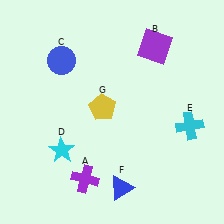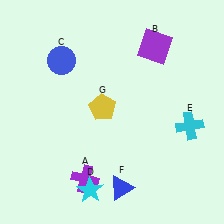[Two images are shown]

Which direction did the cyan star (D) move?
The cyan star (D) moved down.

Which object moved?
The cyan star (D) moved down.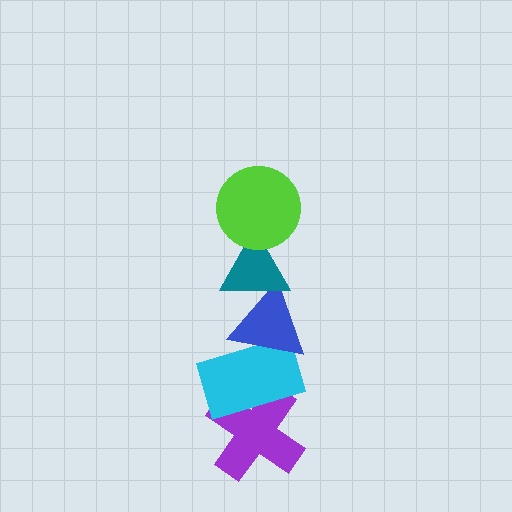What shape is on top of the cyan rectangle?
The blue triangle is on top of the cyan rectangle.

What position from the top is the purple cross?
The purple cross is 5th from the top.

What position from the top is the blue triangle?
The blue triangle is 3rd from the top.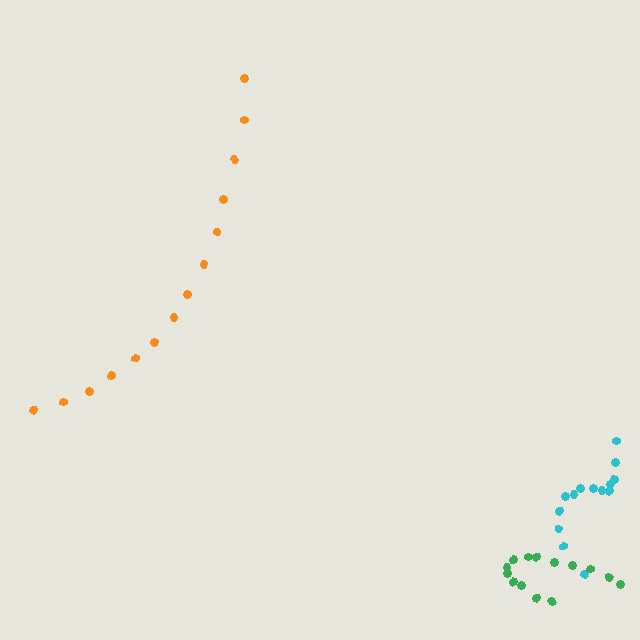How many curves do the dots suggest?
There are 3 distinct paths.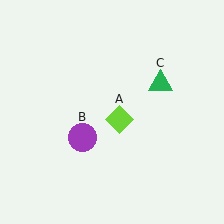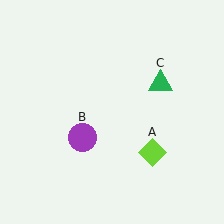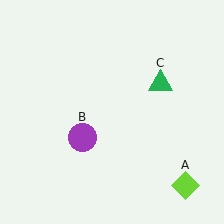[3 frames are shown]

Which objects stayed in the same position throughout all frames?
Purple circle (object B) and green triangle (object C) remained stationary.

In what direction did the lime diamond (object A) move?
The lime diamond (object A) moved down and to the right.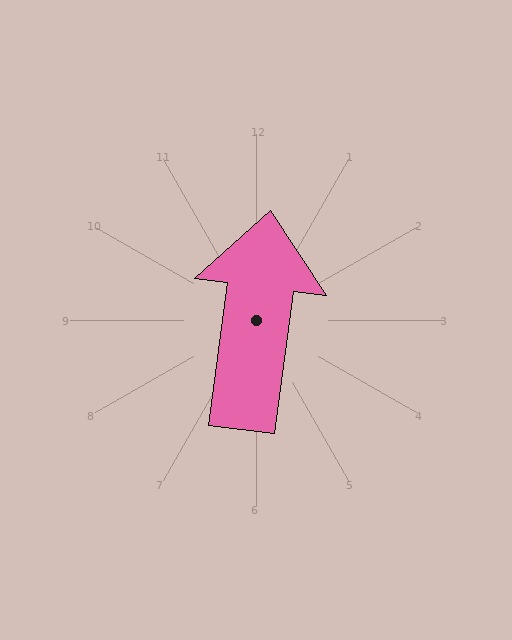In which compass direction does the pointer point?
North.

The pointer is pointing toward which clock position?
Roughly 12 o'clock.